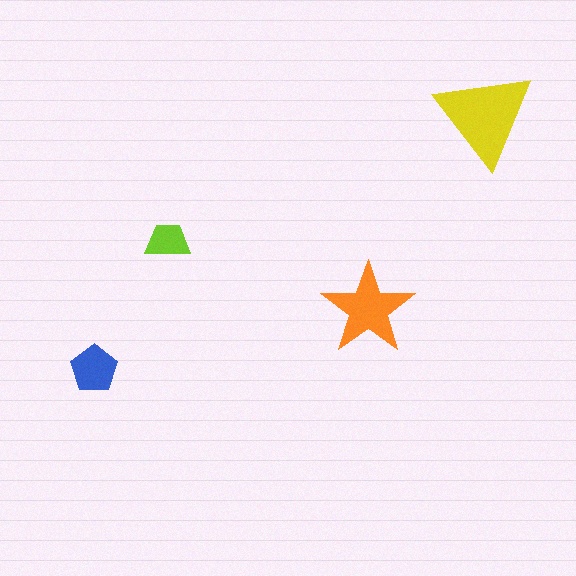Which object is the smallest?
The lime trapezoid.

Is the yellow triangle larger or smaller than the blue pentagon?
Larger.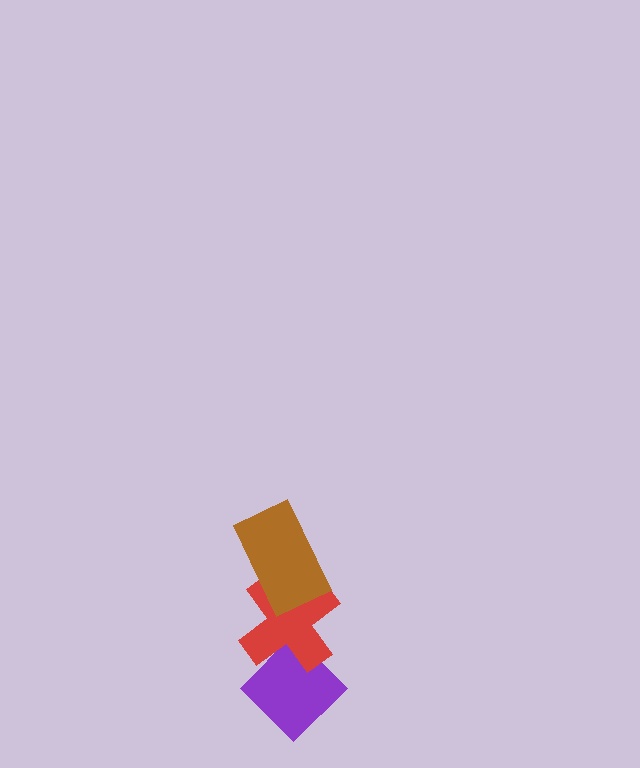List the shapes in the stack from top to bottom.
From top to bottom: the brown rectangle, the red cross, the purple diamond.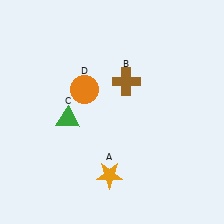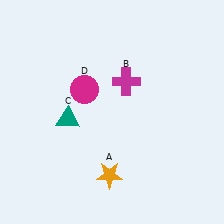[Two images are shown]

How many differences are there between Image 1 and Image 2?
There are 3 differences between the two images.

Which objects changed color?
B changed from brown to magenta. C changed from green to teal. D changed from orange to magenta.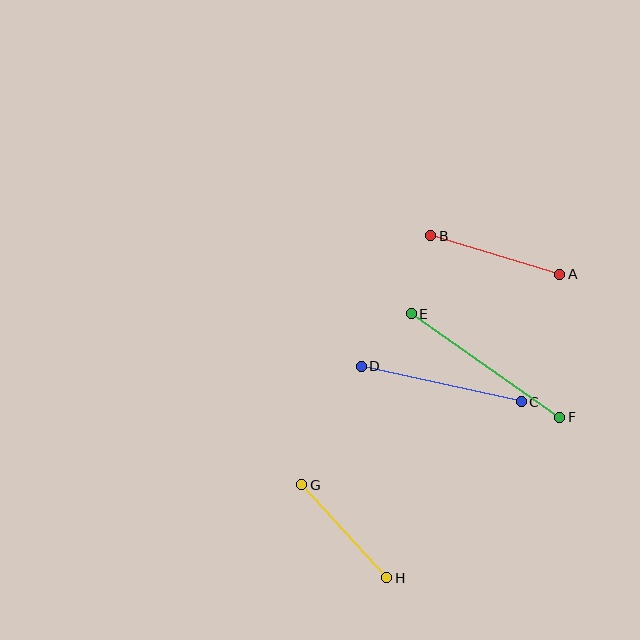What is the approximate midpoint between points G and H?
The midpoint is at approximately (344, 531) pixels.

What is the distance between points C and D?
The distance is approximately 164 pixels.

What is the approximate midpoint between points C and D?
The midpoint is at approximately (441, 384) pixels.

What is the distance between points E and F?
The distance is approximately 181 pixels.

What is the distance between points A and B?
The distance is approximately 134 pixels.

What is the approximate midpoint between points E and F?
The midpoint is at approximately (485, 365) pixels.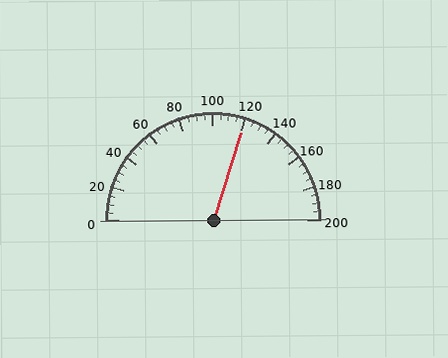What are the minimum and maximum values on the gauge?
The gauge ranges from 0 to 200.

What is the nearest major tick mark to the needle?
The nearest major tick mark is 120.